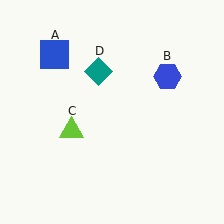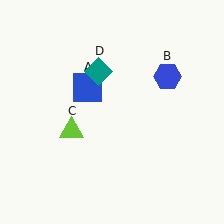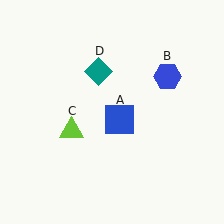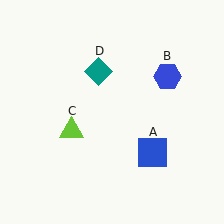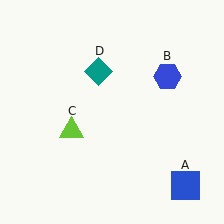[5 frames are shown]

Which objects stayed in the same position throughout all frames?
Blue hexagon (object B) and lime triangle (object C) and teal diamond (object D) remained stationary.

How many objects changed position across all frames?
1 object changed position: blue square (object A).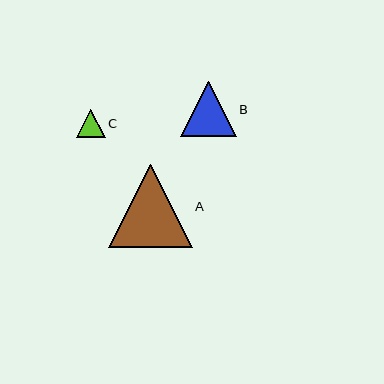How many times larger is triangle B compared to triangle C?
Triangle B is approximately 2.0 times the size of triangle C.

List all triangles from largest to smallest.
From largest to smallest: A, B, C.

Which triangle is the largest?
Triangle A is the largest with a size of approximately 83 pixels.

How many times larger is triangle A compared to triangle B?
Triangle A is approximately 1.5 times the size of triangle B.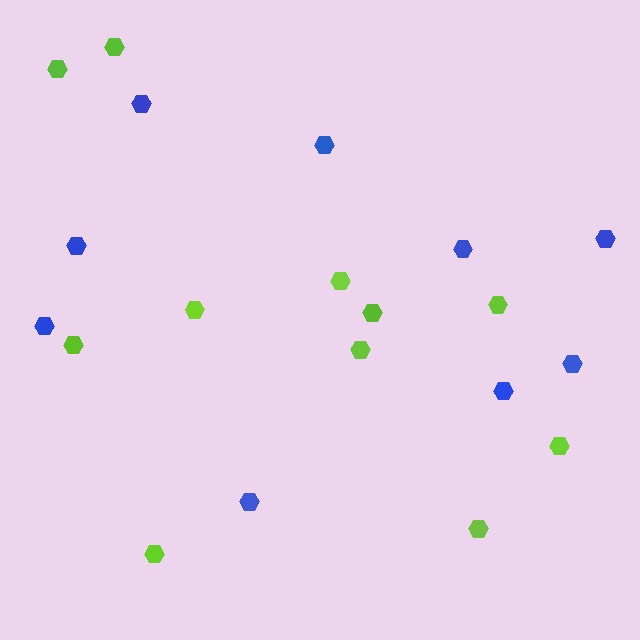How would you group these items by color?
There are 2 groups: one group of lime hexagons (11) and one group of blue hexagons (9).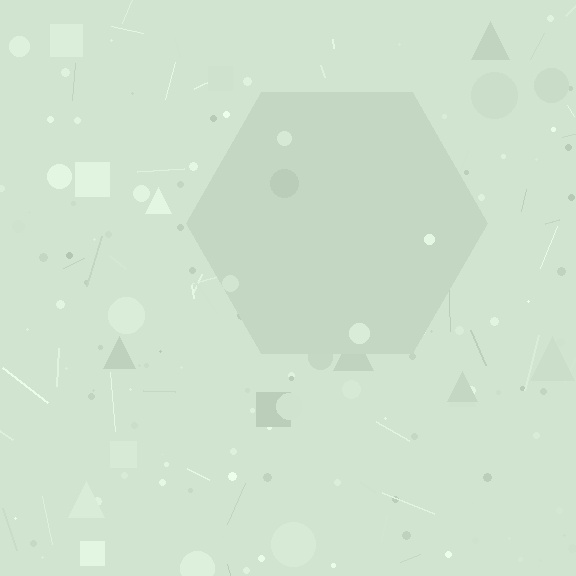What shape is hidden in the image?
A hexagon is hidden in the image.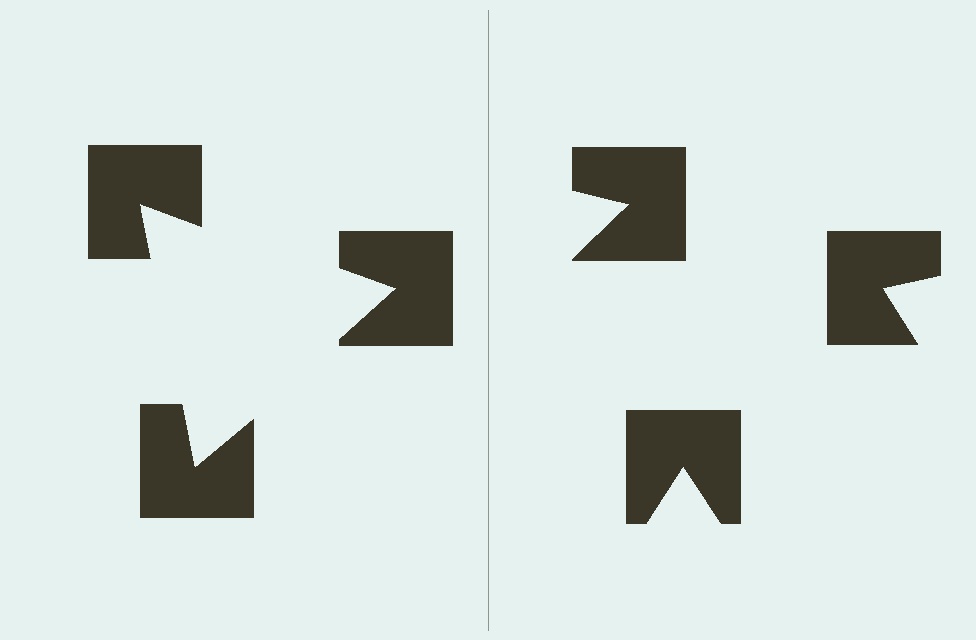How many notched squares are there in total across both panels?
6 — 3 on each side.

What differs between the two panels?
The notched squares are positioned identically on both sides; only the wedge orientations differ. On the left they align to a triangle; on the right they are misaligned.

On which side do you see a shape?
An illusory triangle appears on the left side. On the right side the wedge cuts are rotated, so no coherent shape forms.